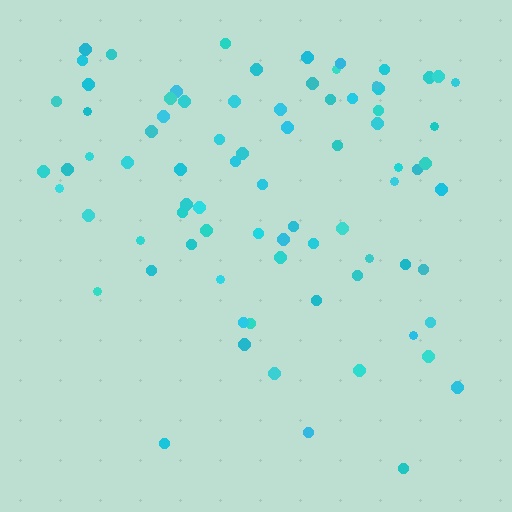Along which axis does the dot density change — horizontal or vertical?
Vertical.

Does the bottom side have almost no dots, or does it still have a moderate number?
Still a moderate number, just noticeably fewer than the top.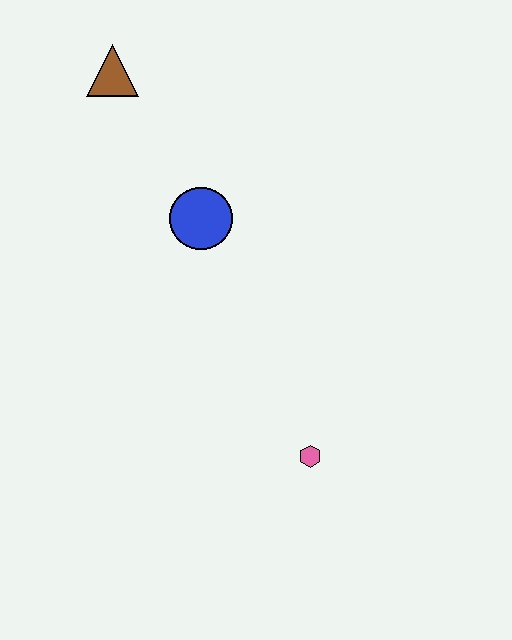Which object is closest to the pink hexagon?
The blue circle is closest to the pink hexagon.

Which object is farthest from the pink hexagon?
The brown triangle is farthest from the pink hexagon.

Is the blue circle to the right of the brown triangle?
Yes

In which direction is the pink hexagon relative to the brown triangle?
The pink hexagon is below the brown triangle.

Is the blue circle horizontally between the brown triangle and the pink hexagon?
Yes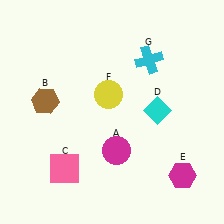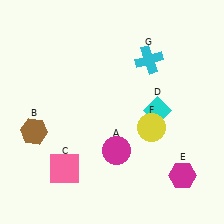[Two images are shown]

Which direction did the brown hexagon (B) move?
The brown hexagon (B) moved down.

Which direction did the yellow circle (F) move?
The yellow circle (F) moved right.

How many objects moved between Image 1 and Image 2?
2 objects moved between the two images.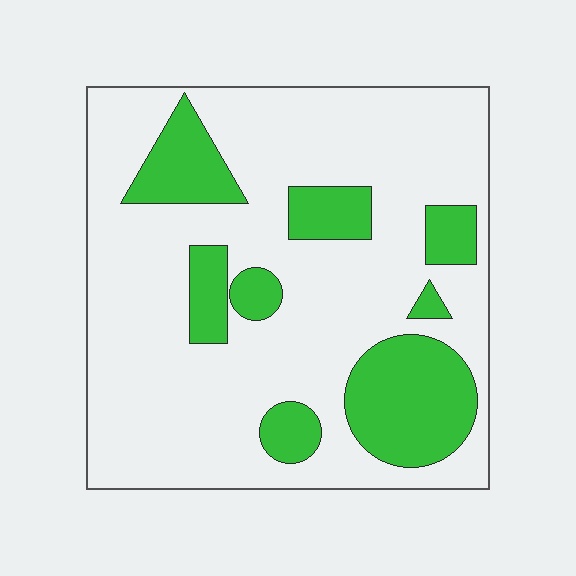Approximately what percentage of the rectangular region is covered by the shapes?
Approximately 25%.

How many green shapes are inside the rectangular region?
8.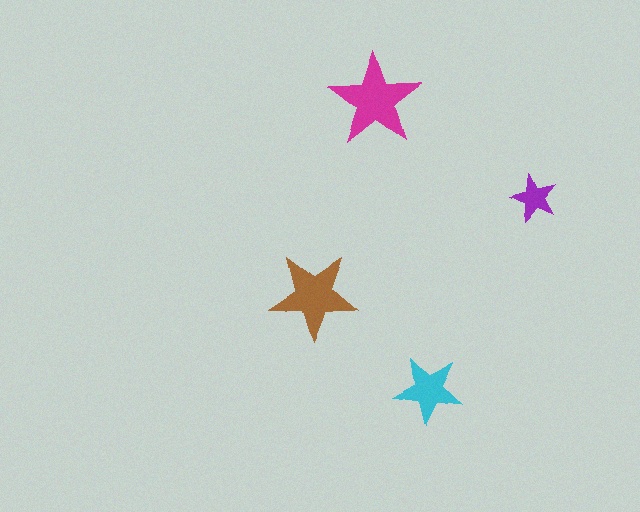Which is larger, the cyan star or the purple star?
The cyan one.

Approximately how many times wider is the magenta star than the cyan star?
About 1.5 times wider.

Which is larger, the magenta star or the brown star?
The magenta one.